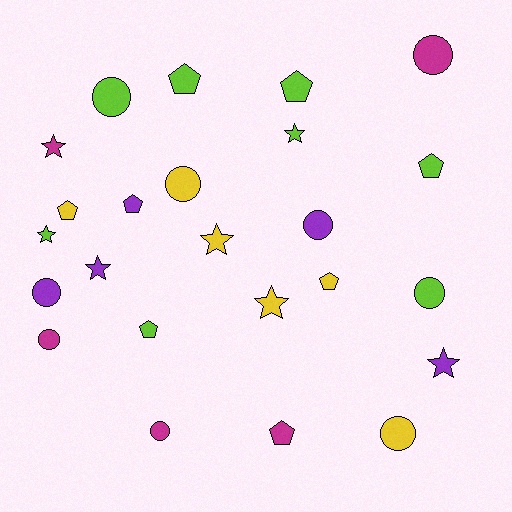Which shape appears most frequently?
Circle, with 9 objects.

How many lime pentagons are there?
There are 4 lime pentagons.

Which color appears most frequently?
Lime, with 8 objects.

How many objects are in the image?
There are 24 objects.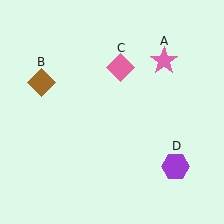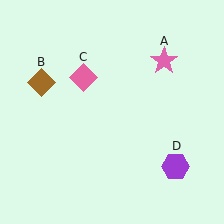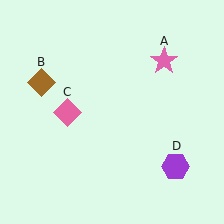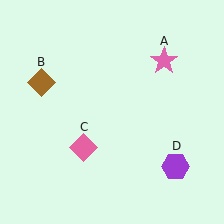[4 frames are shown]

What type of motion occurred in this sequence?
The pink diamond (object C) rotated counterclockwise around the center of the scene.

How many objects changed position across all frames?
1 object changed position: pink diamond (object C).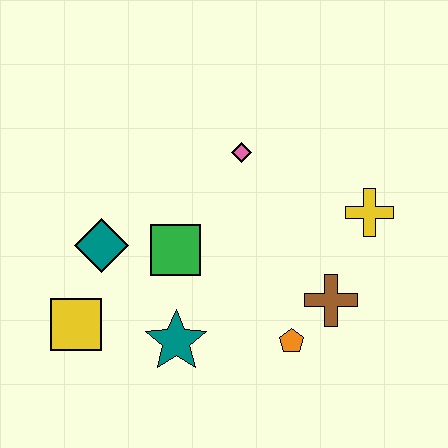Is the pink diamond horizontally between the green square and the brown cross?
Yes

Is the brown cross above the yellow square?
Yes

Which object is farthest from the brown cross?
The yellow square is farthest from the brown cross.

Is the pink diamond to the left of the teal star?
No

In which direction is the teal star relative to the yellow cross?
The teal star is to the left of the yellow cross.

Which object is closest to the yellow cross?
The brown cross is closest to the yellow cross.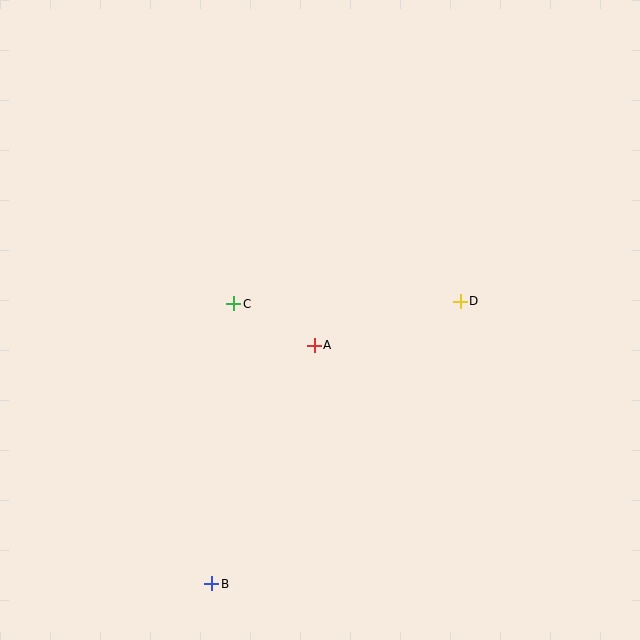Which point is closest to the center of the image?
Point A at (314, 345) is closest to the center.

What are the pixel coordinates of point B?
Point B is at (212, 584).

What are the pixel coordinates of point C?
Point C is at (234, 304).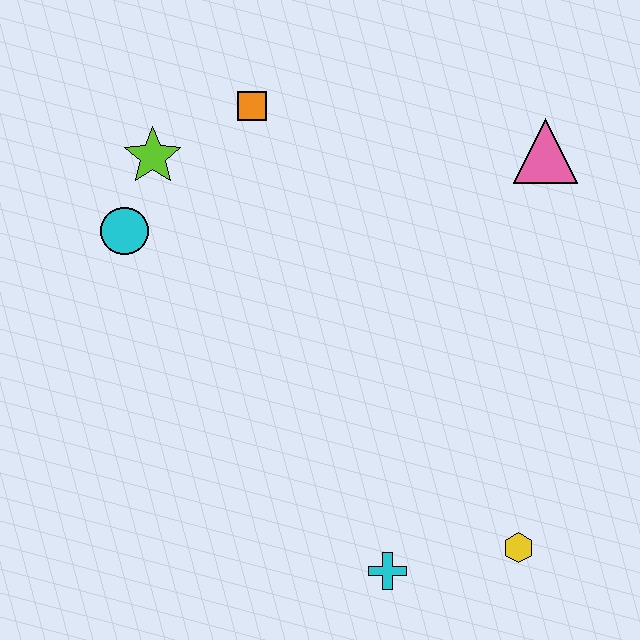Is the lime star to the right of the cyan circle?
Yes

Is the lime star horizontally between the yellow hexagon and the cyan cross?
No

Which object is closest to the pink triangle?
The orange square is closest to the pink triangle.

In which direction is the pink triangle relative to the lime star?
The pink triangle is to the right of the lime star.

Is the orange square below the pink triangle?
No